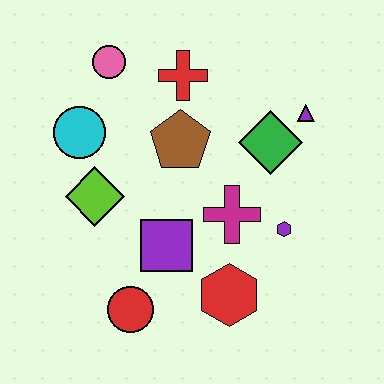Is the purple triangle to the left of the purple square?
No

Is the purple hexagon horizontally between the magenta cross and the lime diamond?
No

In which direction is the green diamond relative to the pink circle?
The green diamond is to the right of the pink circle.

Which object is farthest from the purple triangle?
The red circle is farthest from the purple triangle.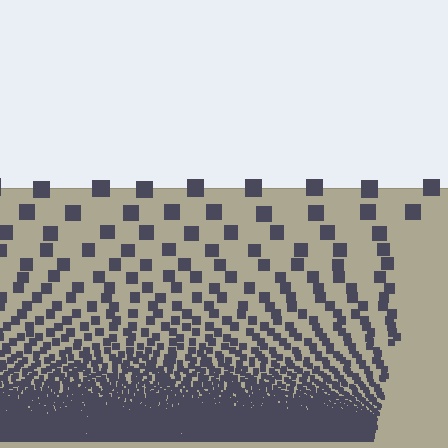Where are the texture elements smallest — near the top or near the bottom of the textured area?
Near the bottom.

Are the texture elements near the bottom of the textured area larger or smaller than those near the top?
Smaller. The gradient is inverted — elements near the bottom are smaller and denser.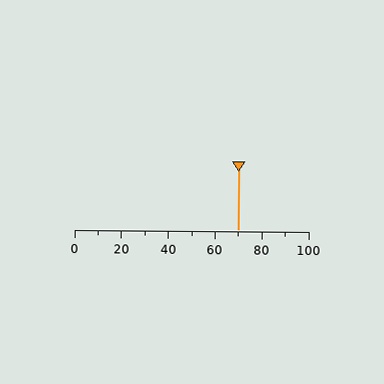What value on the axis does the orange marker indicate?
The marker indicates approximately 70.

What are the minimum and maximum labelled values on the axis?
The axis runs from 0 to 100.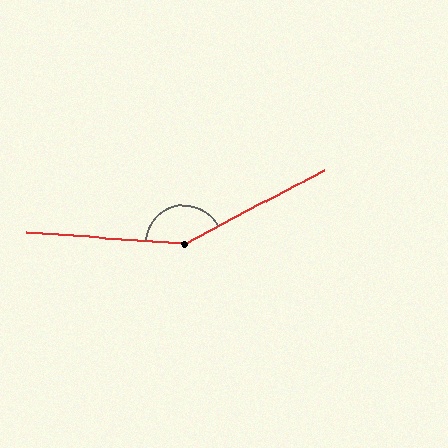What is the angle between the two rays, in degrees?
Approximately 148 degrees.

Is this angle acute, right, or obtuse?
It is obtuse.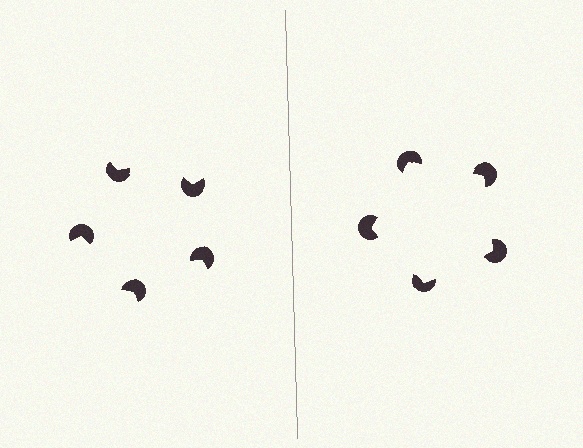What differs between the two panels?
The pac-man discs are positioned identically on both sides; only the wedge orientations differ. On the right they align to a pentagon; on the left they are misaligned.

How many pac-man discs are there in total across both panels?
10 — 5 on each side.